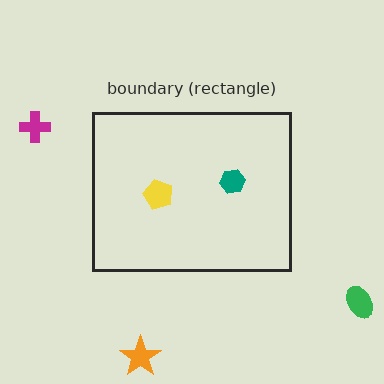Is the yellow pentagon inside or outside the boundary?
Inside.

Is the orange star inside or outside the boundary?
Outside.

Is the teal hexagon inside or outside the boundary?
Inside.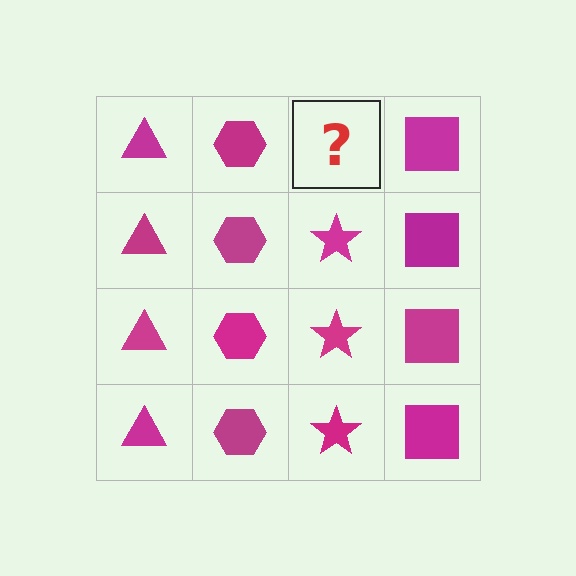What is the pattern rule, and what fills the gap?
The rule is that each column has a consistent shape. The gap should be filled with a magenta star.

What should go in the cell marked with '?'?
The missing cell should contain a magenta star.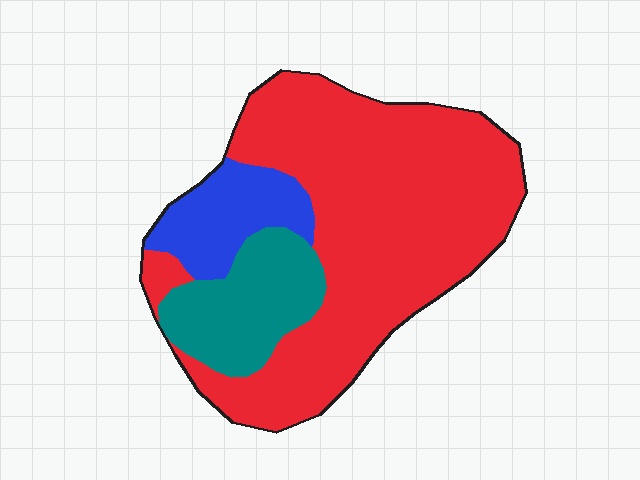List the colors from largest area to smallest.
From largest to smallest: red, teal, blue.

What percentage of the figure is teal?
Teal takes up about one sixth (1/6) of the figure.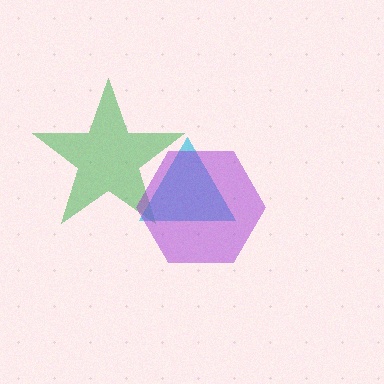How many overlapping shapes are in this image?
There are 3 overlapping shapes in the image.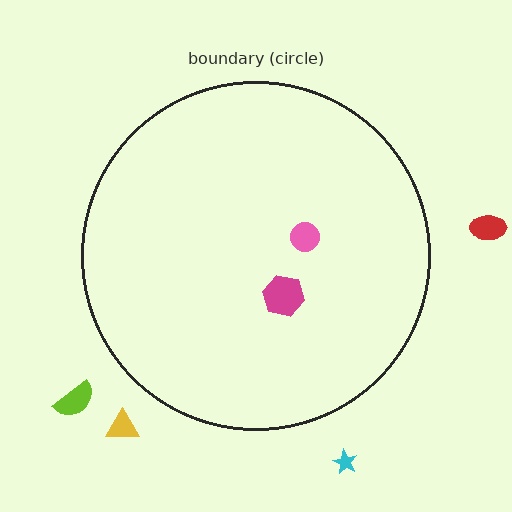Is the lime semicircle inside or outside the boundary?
Outside.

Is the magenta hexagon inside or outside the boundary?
Inside.